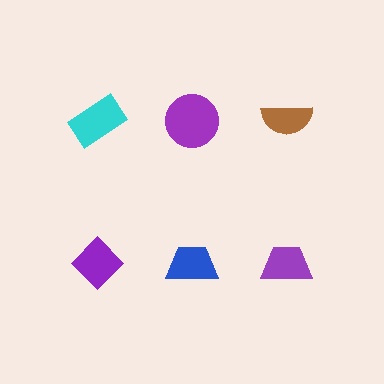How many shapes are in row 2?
3 shapes.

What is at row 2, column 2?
A blue trapezoid.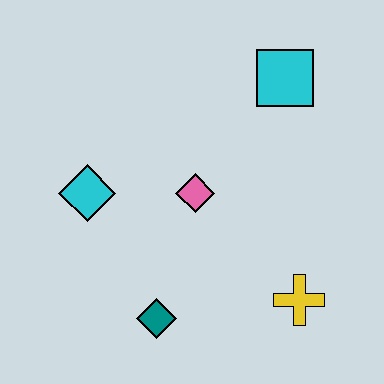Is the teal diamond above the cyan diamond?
No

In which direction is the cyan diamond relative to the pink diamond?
The cyan diamond is to the left of the pink diamond.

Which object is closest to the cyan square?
The pink diamond is closest to the cyan square.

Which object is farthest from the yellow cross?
The cyan diamond is farthest from the yellow cross.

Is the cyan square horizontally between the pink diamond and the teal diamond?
No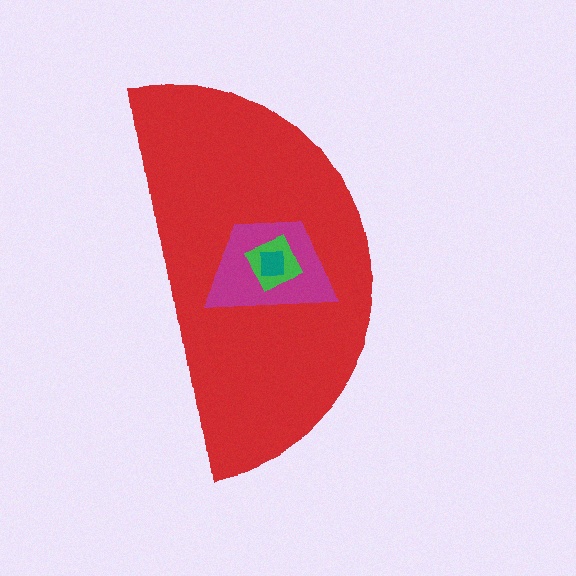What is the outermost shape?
The red semicircle.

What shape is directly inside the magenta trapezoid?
The green diamond.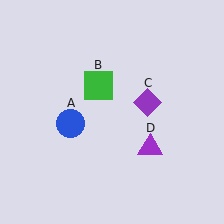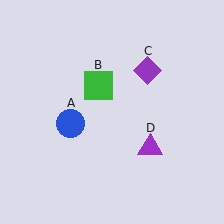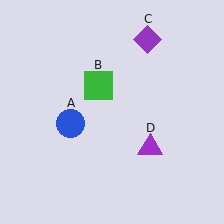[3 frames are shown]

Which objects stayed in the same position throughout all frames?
Blue circle (object A) and green square (object B) and purple triangle (object D) remained stationary.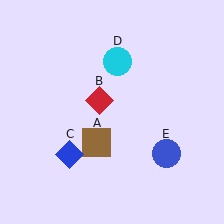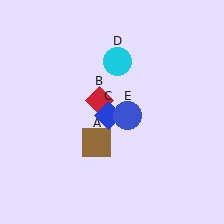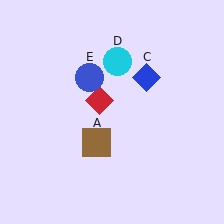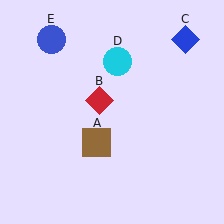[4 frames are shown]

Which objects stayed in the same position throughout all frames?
Brown square (object A) and red diamond (object B) and cyan circle (object D) remained stationary.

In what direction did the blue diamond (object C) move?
The blue diamond (object C) moved up and to the right.